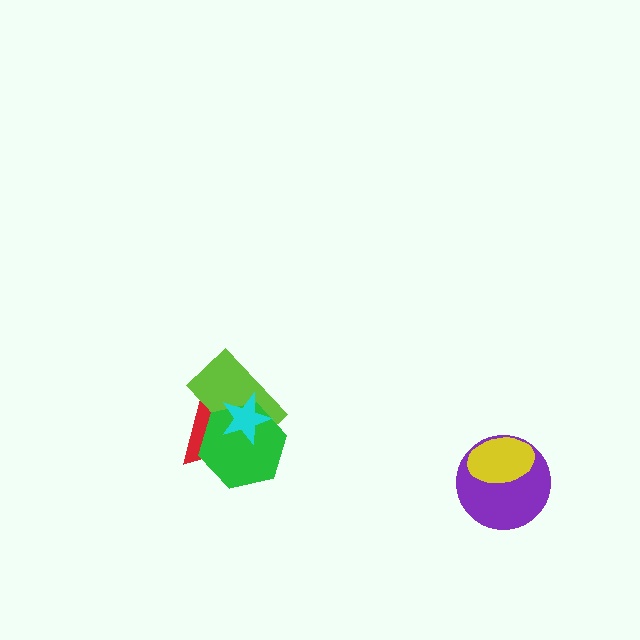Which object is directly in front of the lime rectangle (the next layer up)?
The green hexagon is directly in front of the lime rectangle.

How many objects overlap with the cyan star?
3 objects overlap with the cyan star.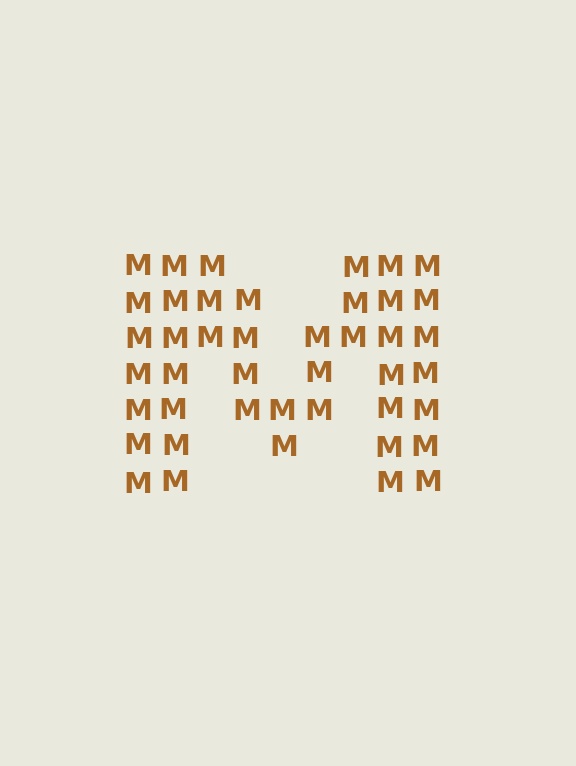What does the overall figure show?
The overall figure shows the letter M.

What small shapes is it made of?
It is made of small letter M's.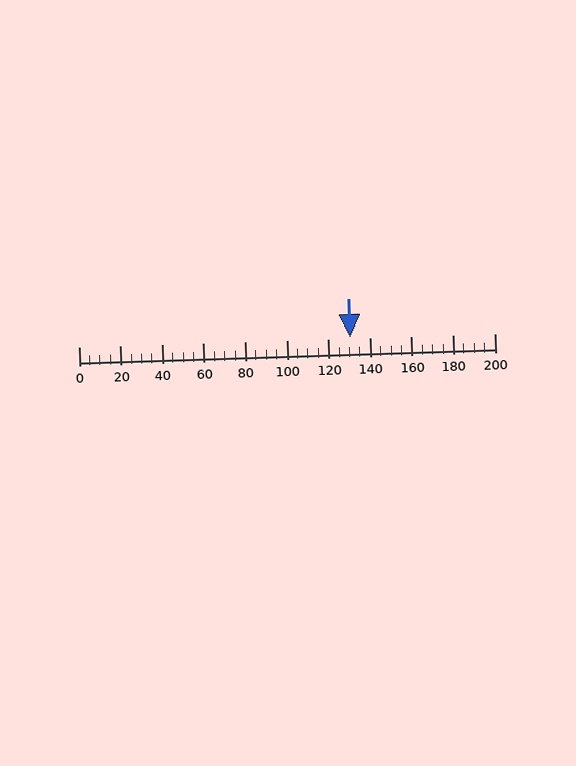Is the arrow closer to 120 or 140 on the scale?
The arrow is closer to 140.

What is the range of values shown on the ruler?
The ruler shows values from 0 to 200.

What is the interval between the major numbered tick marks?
The major tick marks are spaced 20 units apart.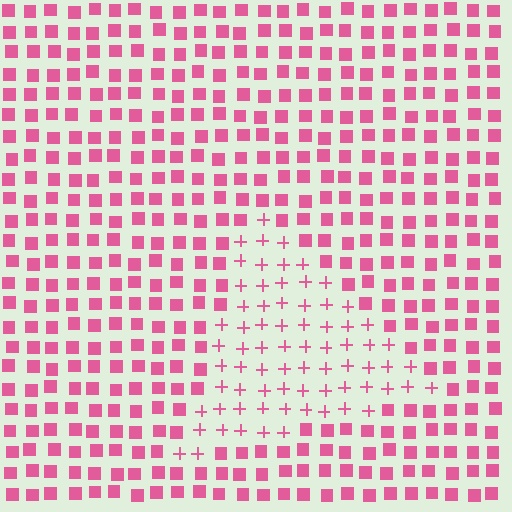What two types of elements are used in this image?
The image uses plus signs inside the triangle region and squares outside it.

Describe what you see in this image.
The image is filled with small pink elements arranged in a uniform grid. A triangle-shaped region contains plus signs, while the surrounding area contains squares. The boundary is defined purely by the change in element shape.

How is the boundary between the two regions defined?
The boundary is defined by a change in element shape: plus signs inside vs. squares outside. All elements share the same color and spacing.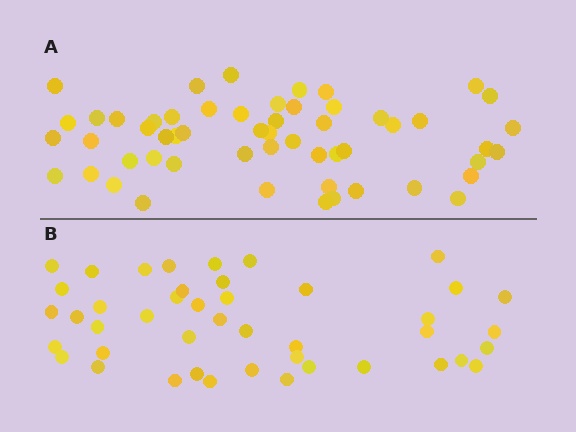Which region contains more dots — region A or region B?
Region A (the top region) has more dots.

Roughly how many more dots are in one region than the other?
Region A has roughly 12 or so more dots than region B.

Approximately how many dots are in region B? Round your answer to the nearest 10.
About 40 dots. (The exact count is 44, which rounds to 40.)